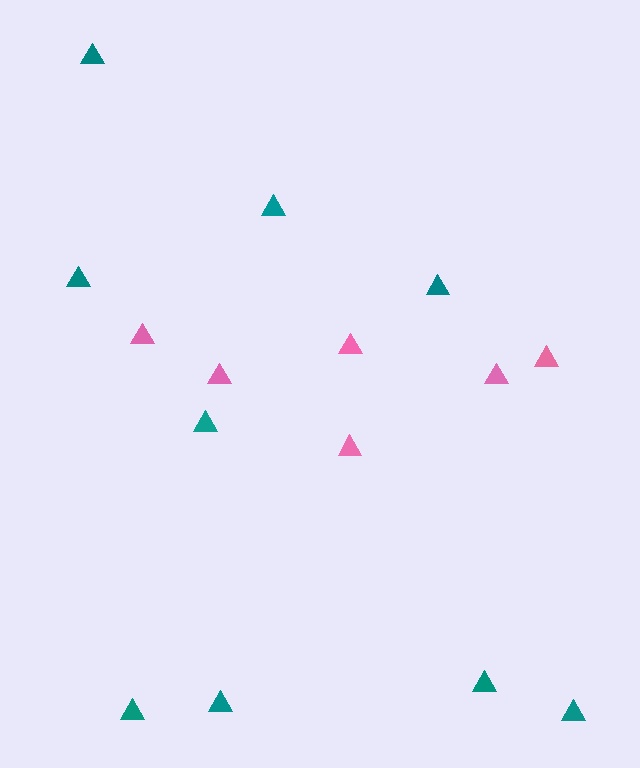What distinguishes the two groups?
There are 2 groups: one group of pink triangles (6) and one group of teal triangles (9).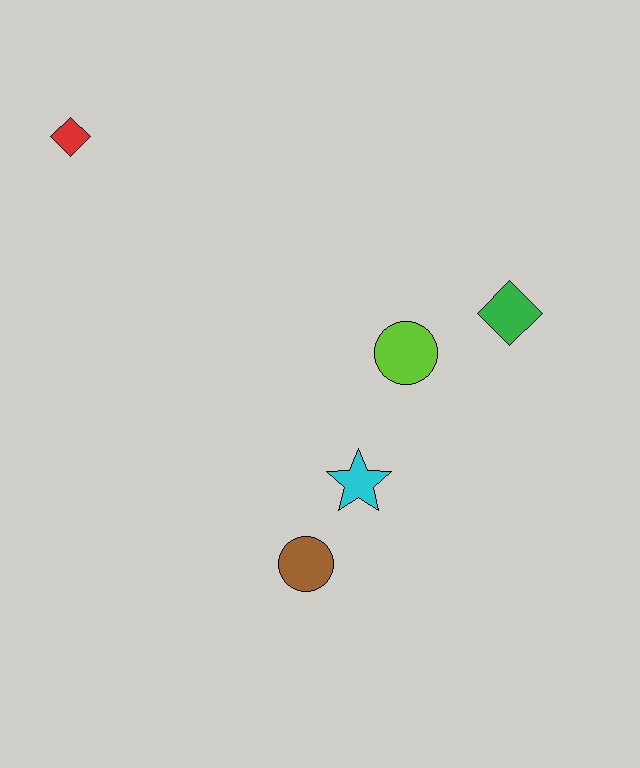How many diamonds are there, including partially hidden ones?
There are 2 diamonds.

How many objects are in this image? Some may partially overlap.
There are 5 objects.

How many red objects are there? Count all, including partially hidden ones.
There is 1 red object.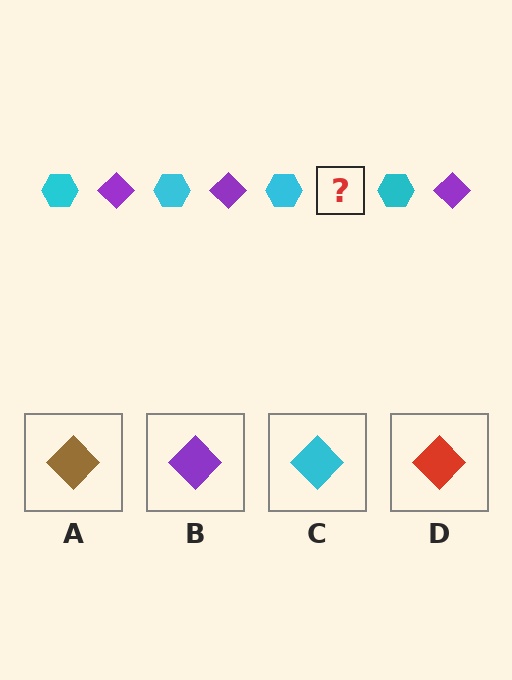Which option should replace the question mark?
Option B.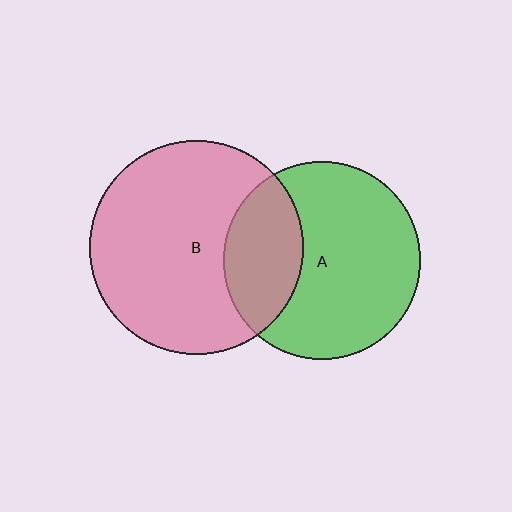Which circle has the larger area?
Circle B (pink).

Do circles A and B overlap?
Yes.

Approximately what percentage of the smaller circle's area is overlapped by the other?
Approximately 30%.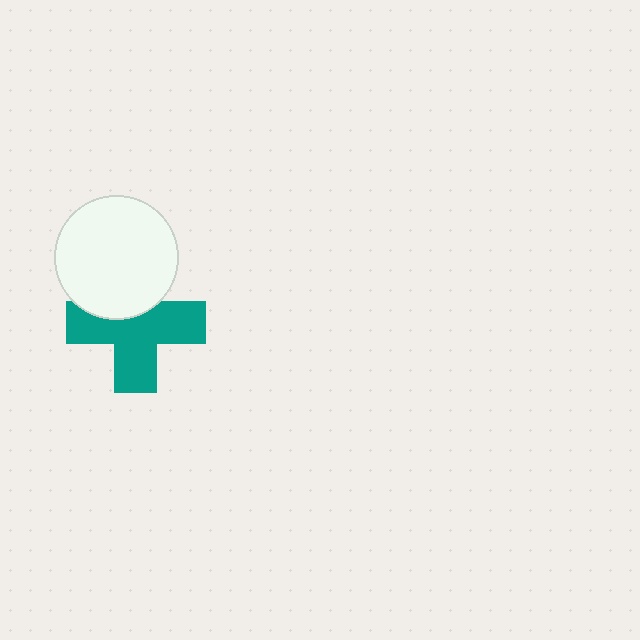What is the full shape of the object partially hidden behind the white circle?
The partially hidden object is a teal cross.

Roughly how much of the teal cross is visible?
Most of it is visible (roughly 68%).